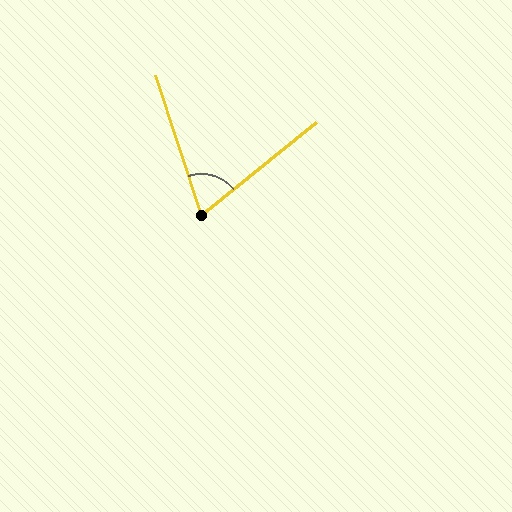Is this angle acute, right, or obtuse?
It is acute.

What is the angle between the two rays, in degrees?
Approximately 69 degrees.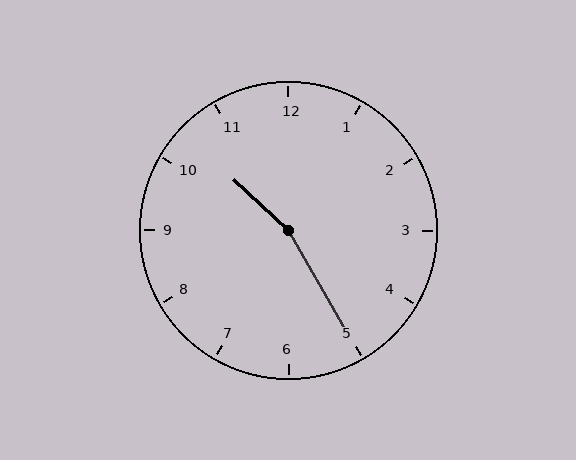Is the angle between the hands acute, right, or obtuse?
It is obtuse.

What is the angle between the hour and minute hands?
Approximately 162 degrees.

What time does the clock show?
10:25.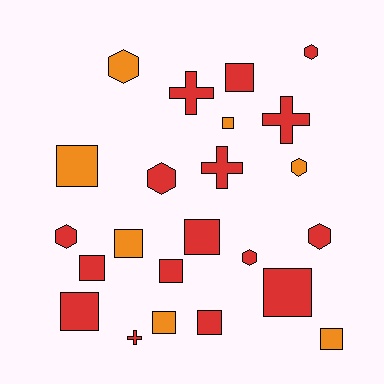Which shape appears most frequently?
Square, with 12 objects.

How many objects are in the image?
There are 23 objects.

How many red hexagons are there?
There are 5 red hexagons.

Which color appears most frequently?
Red, with 16 objects.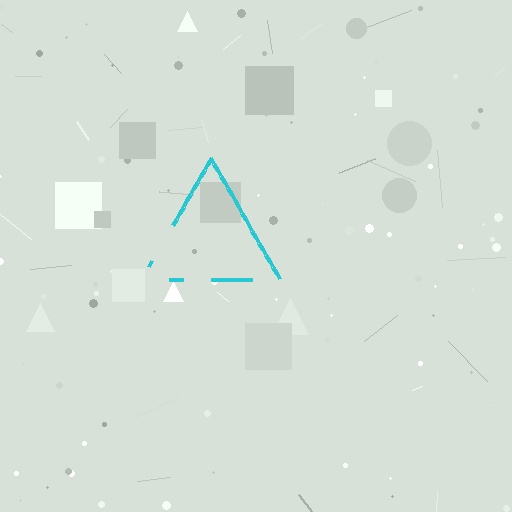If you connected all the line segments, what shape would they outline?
They would outline a triangle.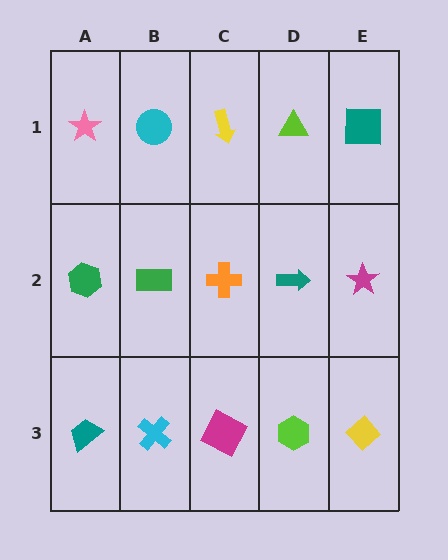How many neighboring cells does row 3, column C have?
3.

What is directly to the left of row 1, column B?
A pink star.